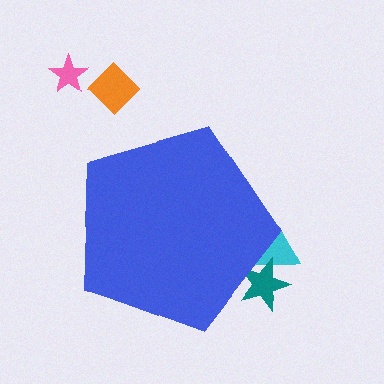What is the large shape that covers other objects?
A blue pentagon.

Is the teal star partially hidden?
Yes, the teal star is partially hidden behind the blue pentagon.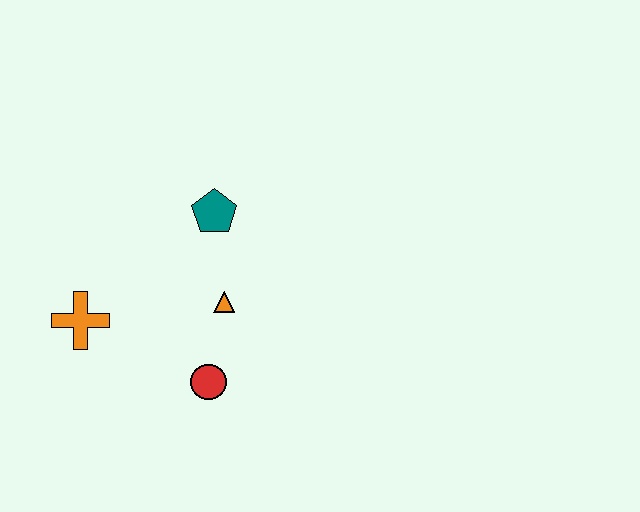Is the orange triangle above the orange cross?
Yes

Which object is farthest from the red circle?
The teal pentagon is farthest from the red circle.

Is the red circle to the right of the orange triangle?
No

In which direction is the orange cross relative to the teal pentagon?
The orange cross is to the left of the teal pentagon.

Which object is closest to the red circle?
The orange triangle is closest to the red circle.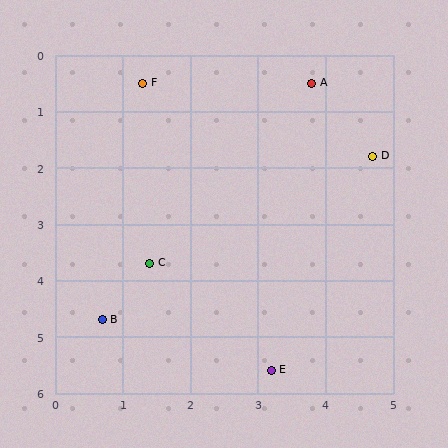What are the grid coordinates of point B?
Point B is at approximately (0.7, 4.7).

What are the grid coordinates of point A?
Point A is at approximately (3.8, 0.5).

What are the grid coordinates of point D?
Point D is at approximately (4.7, 1.8).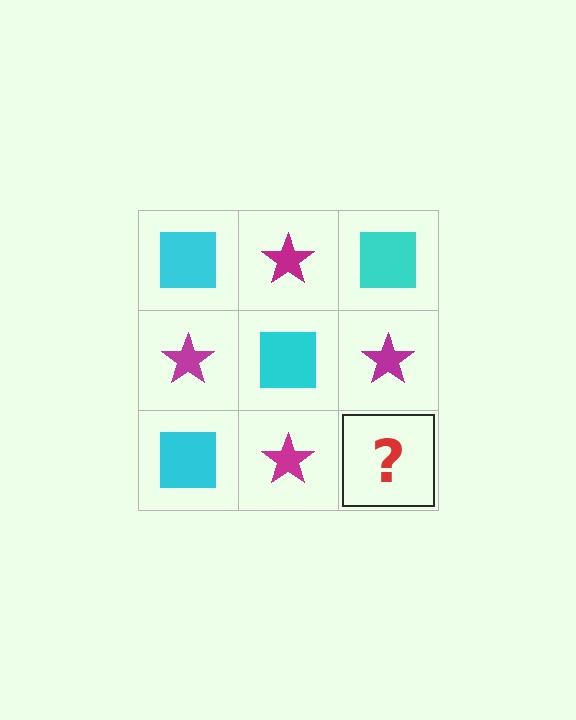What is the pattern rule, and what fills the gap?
The rule is that it alternates cyan square and magenta star in a checkerboard pattern. The gap should be filled with a cyan square.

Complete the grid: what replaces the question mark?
The question mark should be replaced with a cyan square.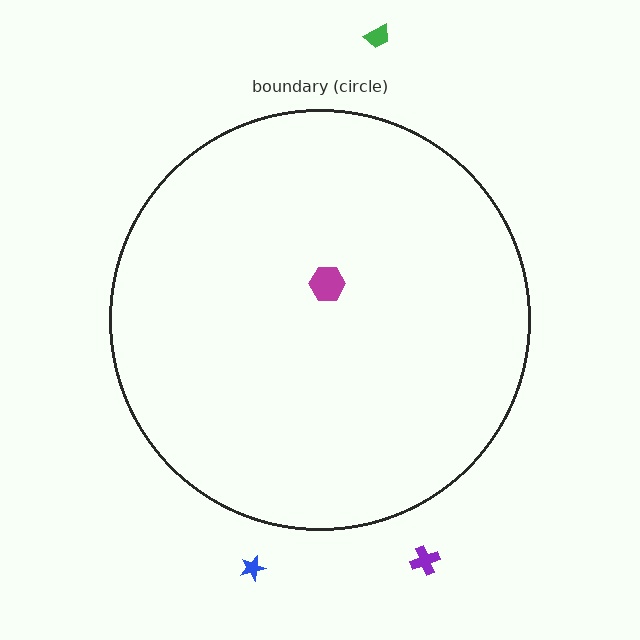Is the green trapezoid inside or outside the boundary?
Outside.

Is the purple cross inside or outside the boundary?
Outside.